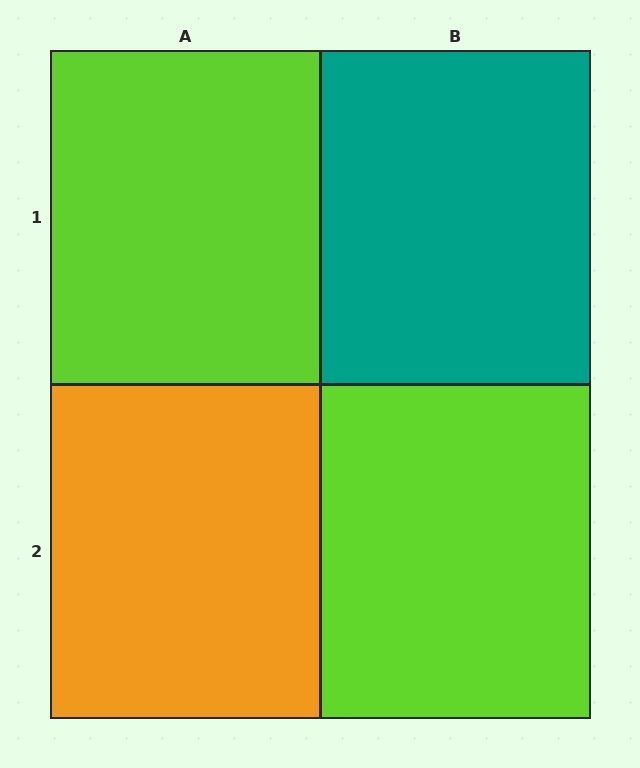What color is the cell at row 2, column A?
Orange.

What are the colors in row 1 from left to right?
Lime, teal.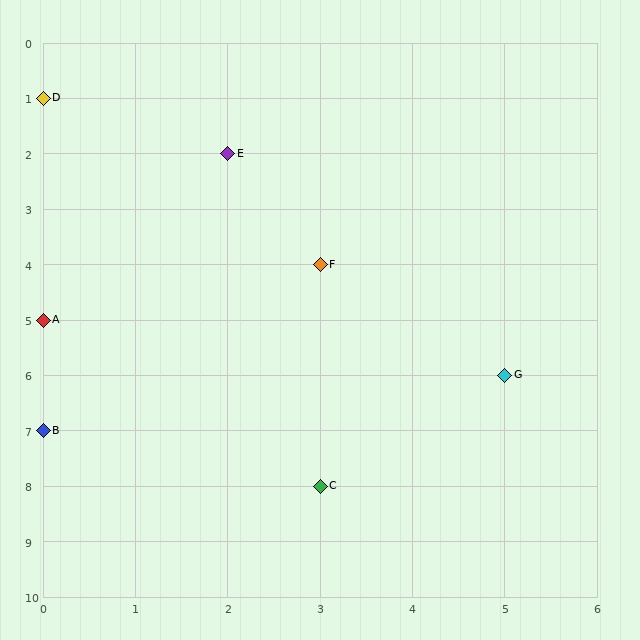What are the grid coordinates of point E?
Point E is at grid coordinates (2, 2).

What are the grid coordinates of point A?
Point A is at grid coordinates (0, 5).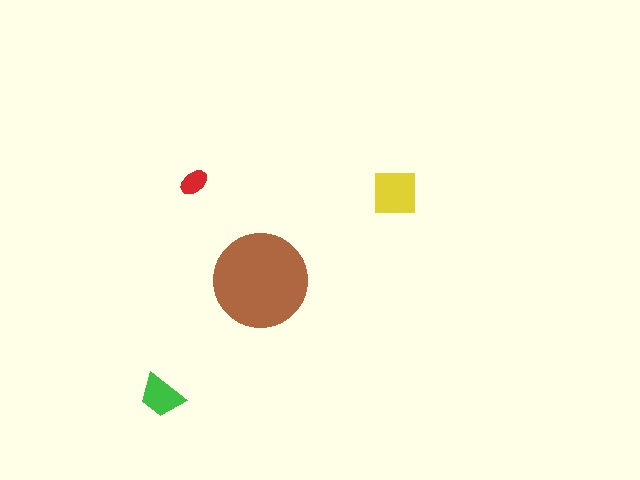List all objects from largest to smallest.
The brown circle, the yellow square, the green trapezoid, the red ellipse.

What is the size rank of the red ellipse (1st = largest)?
4th.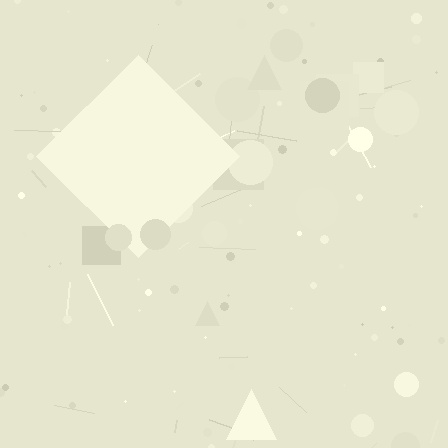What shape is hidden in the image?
A diamond is hidden in the image.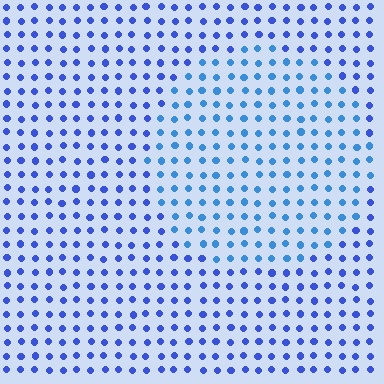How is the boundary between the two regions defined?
The boundary is defined purely by a slight shift in hue (about 23 degrees). Spacing, size, and orientation are identical on both sides.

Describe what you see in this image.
The image is filled with small blue elements in a uniform arrangement. A circle-shaped region is visible where the elements are tinted to a slightly different hue, forming a subtle color boundary.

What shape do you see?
I see a circle.